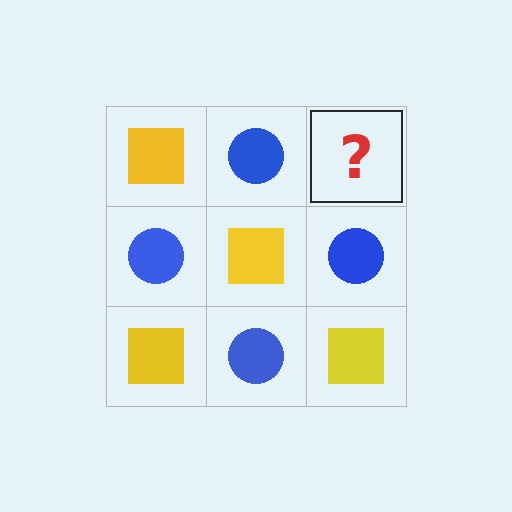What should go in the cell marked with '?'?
The missing cell should contain a yellow square.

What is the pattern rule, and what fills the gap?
The rule is that it alternates yellow square and blue circle in a checkerboard pattern. The gap should be filled with a yellow square.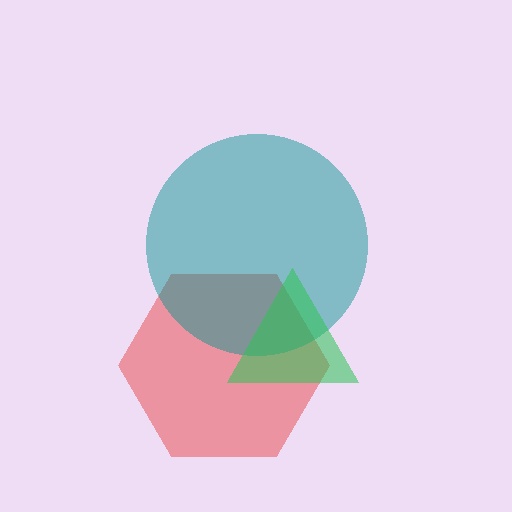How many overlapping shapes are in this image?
There are 3 overlapping shapes in the image.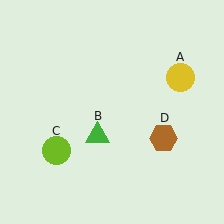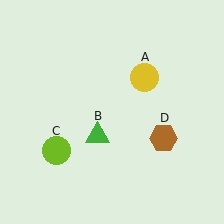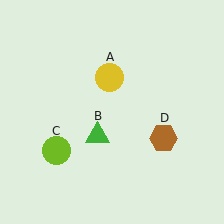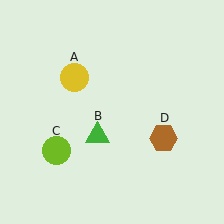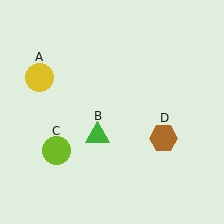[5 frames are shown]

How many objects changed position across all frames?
1 object changed position: yellow circle (object A).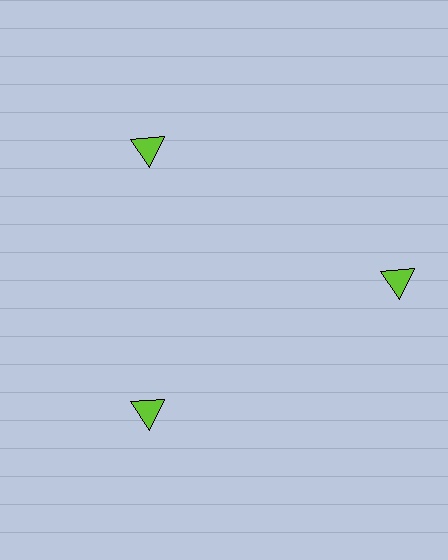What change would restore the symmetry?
The symmetry would be restored by moving it inward, back onto the ring so that all 3 triangles sit at equal angles and equal distance from the center.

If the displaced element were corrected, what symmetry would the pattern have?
It would have 3-fold rotational symmetry — the pattern would map onto itself every 120 degrees.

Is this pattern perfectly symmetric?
No. The 3 lime triangles are arranged in a ring, but one element near the 3 o'clock position is pushed outward from the center, breaking the 3-fold rotational symmetry.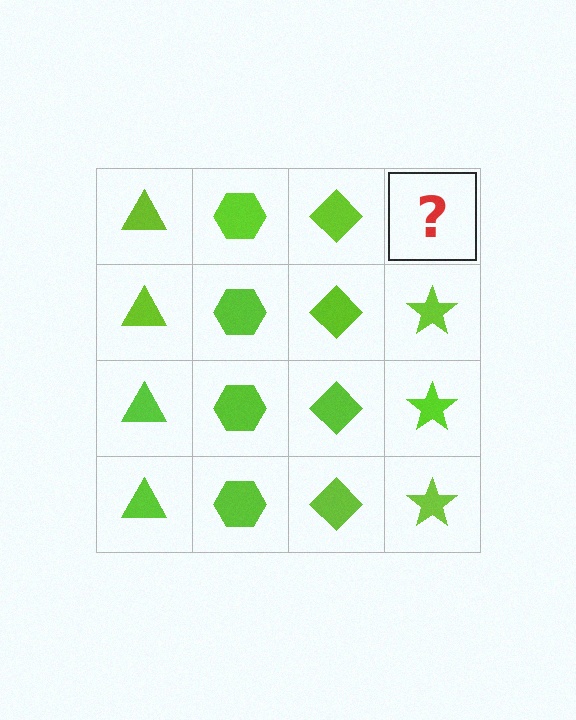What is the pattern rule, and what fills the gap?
The rule is that each column has a consistent shape. The gap should be filled with a lime star.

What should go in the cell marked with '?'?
The missing cell should contain a lime star.